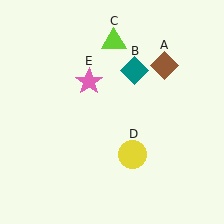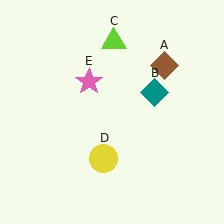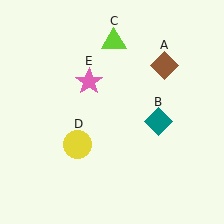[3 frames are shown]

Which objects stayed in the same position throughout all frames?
Brown diamond (object A) and lime triangle (object C) and pink star (object E) remained stationary.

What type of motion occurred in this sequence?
The teal diamond (object B), yellow circle (object D) rotated clockwise around the center of the scene.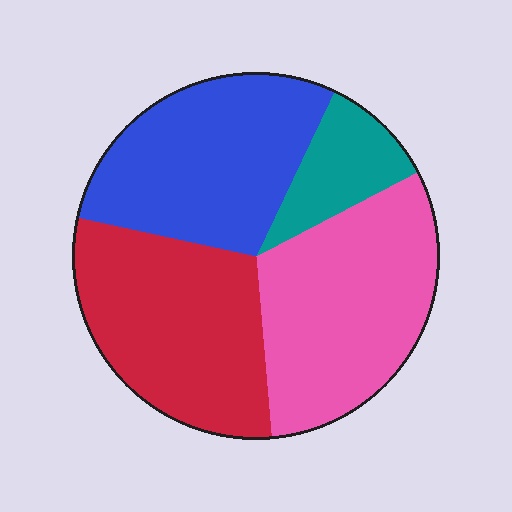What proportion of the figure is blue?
Blue covers 29% of the figure.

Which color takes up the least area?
Teal, at roughly 10%.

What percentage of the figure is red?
Red covers 30% of the figure.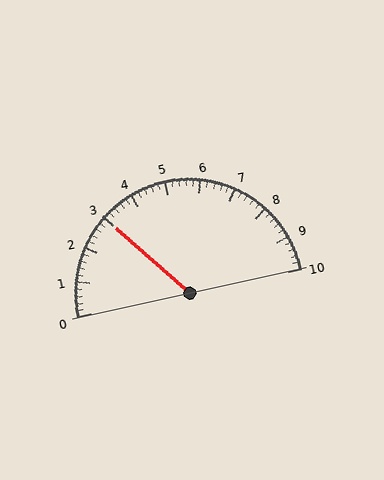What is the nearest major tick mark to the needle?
The nearest major tick mark is 3.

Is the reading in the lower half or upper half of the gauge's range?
The reading is in the lower half of the range (0 to 10).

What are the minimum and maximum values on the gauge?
The gauge ranges from 0 to 10.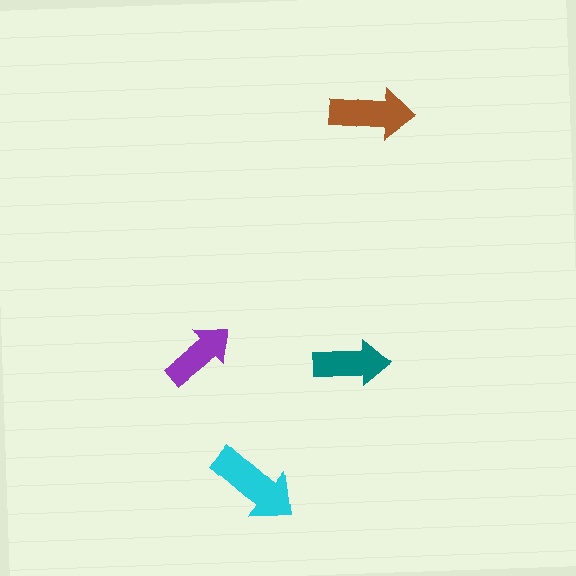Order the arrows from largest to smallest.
the cyan one, the brown one, the teal one, the purple one.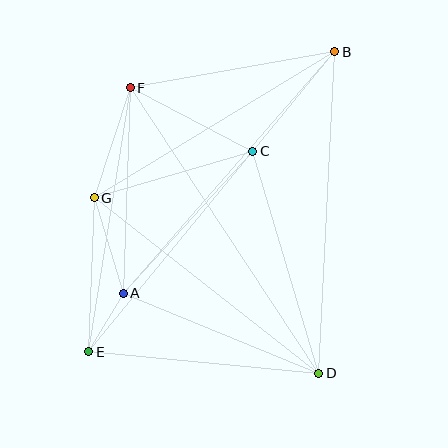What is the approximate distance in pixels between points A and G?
The distance between A and G is approximately 100 pixels.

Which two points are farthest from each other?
Points B and E are farthest from each other.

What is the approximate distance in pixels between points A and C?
The distance between A and C is approximately 192 pixels.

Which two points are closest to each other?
Points A and E are closest to each other.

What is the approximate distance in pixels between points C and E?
The distance between C and E is approximately 259 pixels.